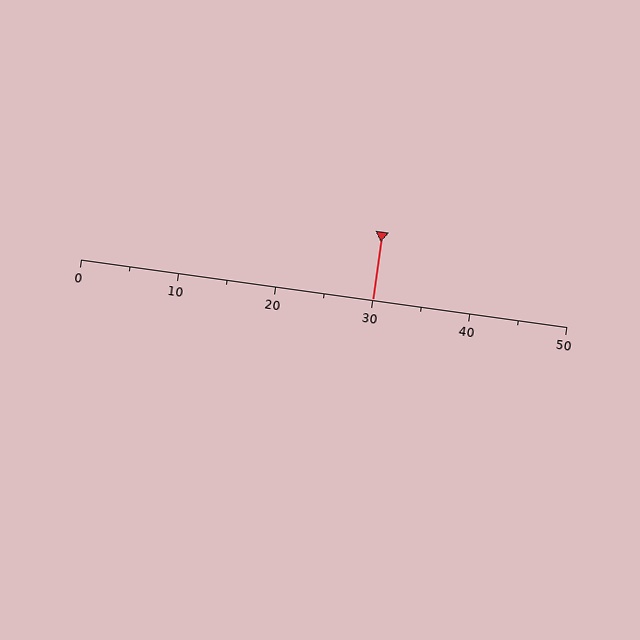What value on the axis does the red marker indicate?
The marker indicates approximately 30.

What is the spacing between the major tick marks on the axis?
The major ticks are spaced 10 apart.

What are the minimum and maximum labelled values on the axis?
The axis runs from 0 to 50.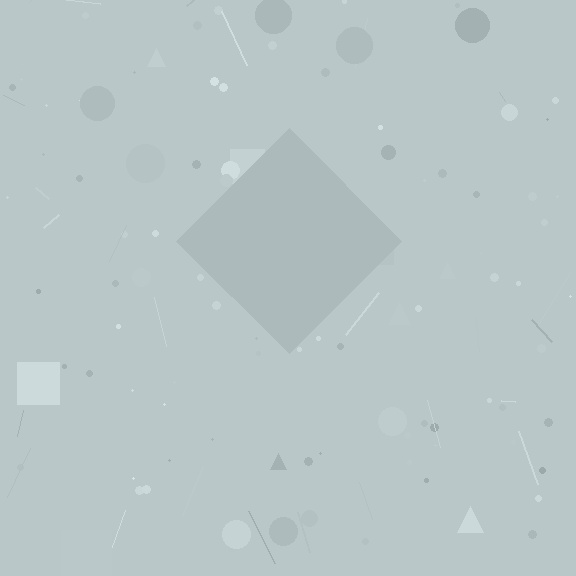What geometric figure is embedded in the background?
A diamond is embedded in the background.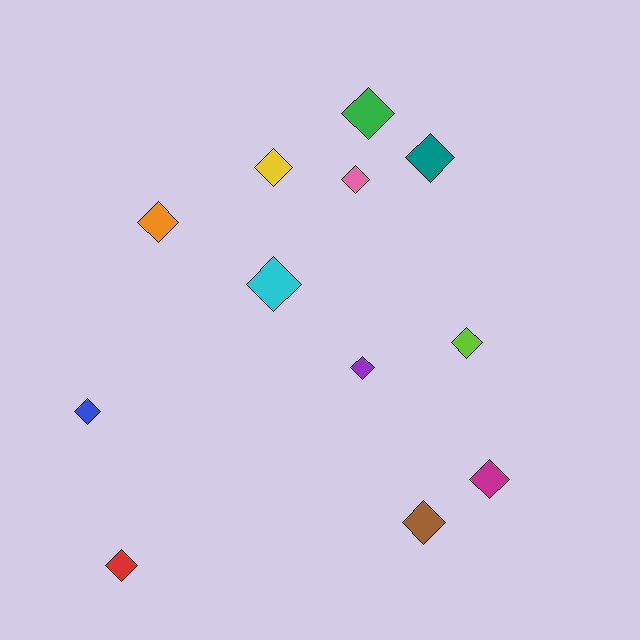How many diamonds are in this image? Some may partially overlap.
There are 12 diamonds.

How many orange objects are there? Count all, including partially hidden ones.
There is 1 orange object.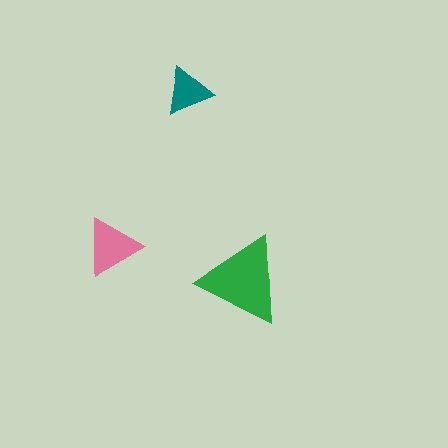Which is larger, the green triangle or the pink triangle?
The green one.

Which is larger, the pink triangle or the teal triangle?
The pink one.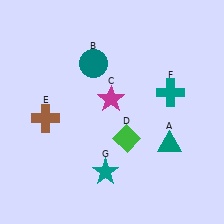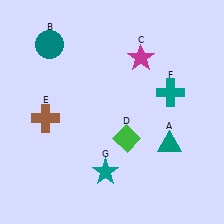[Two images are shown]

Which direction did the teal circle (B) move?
The teal circle (B) moved left.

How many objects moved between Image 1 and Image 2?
2 objects moved between the two images.